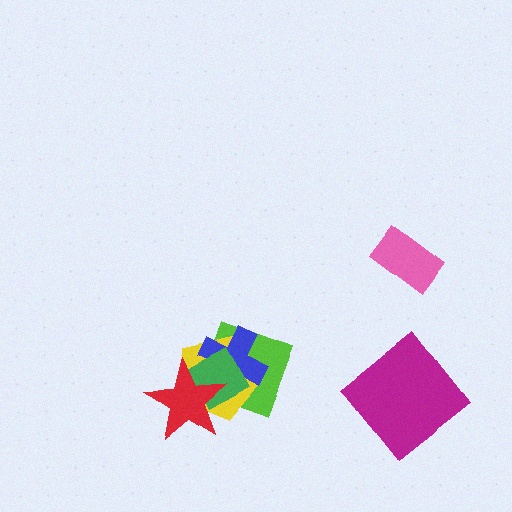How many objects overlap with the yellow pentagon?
4 objects overlap with the yellow pentagon.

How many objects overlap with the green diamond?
4 objects overlap with the green diamond.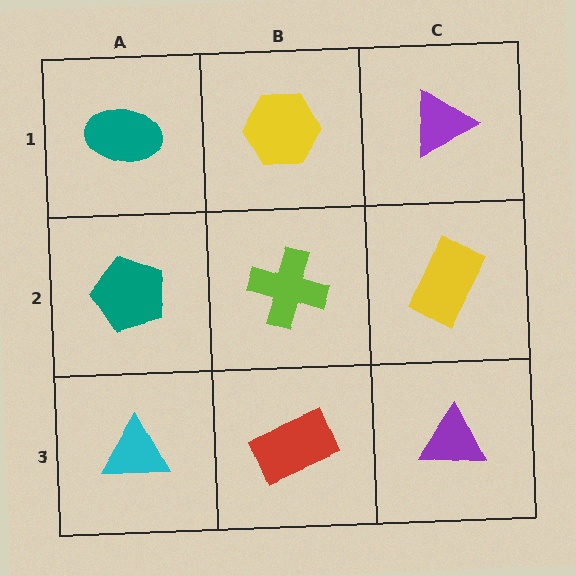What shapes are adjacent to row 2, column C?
A purple triangle (row 1, column C), a purple triangle (row 3, column C), a lime cross (row 2, column B).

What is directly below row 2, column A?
A cyan triangle.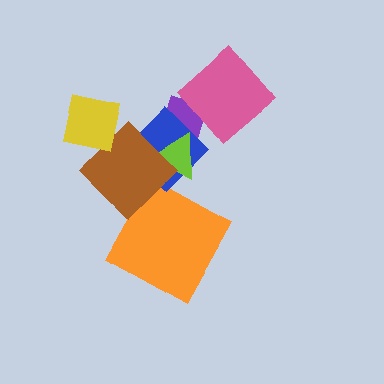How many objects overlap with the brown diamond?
4 objects overlap with the brown diamond.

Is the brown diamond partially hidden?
Yes, it is partially covered by another shape.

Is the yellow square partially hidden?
No, no other shape covers it.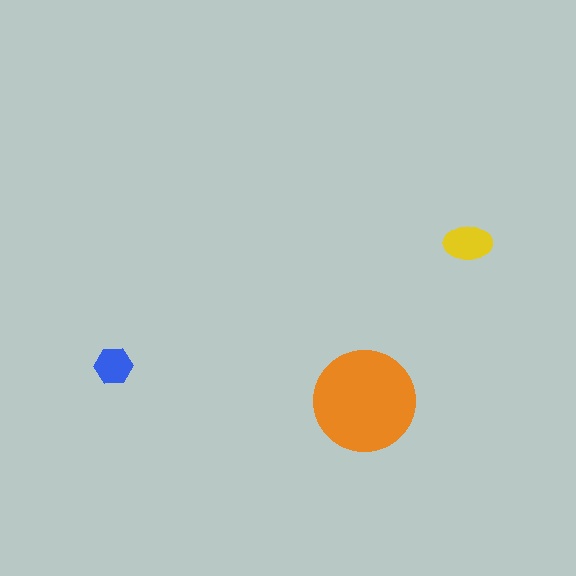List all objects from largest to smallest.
The orange circle, the yellow ellipse, the blue hexagon.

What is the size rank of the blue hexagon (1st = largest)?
3rd.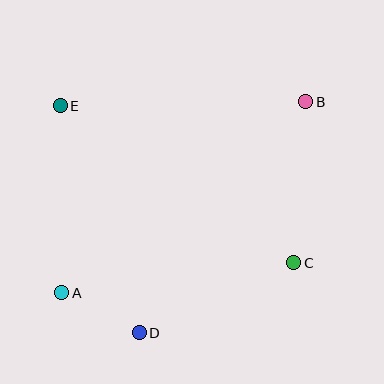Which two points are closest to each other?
Points A and D are closest to each other.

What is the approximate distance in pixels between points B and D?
The distance between B and D is approximately 284 pixels.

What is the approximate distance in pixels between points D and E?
The distance between D and E is approximately 241 pixels.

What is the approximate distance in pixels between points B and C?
The distance between B and C is approximately 161 pixels.